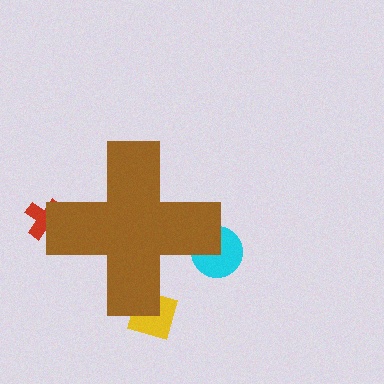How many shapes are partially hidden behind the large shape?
3 shapes are partially hidden.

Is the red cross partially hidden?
Yes, the red cross is partially hidden behind the brown cross.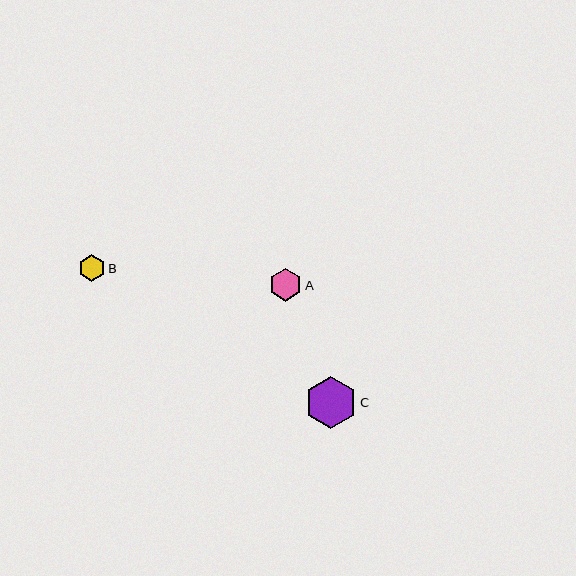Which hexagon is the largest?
Hexagon C is the largest with a size of approximately 52 pixels.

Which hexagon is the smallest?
Hexagon B is the smallest with a size of approximately 26 pixels.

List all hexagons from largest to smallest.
From largest to smallest: C, A, B.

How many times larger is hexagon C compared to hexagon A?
Hexagon C is approximately 1.6 times the size of hexagon A.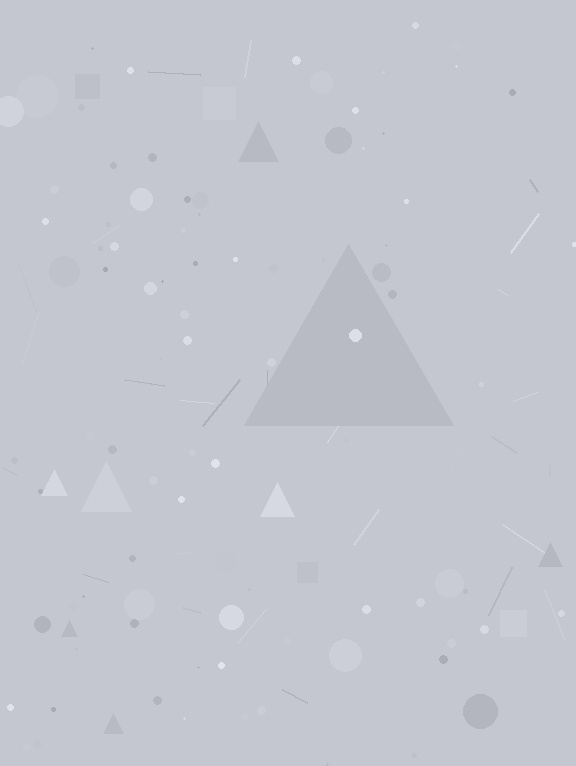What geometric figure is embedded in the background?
A triangle is embedded in the background.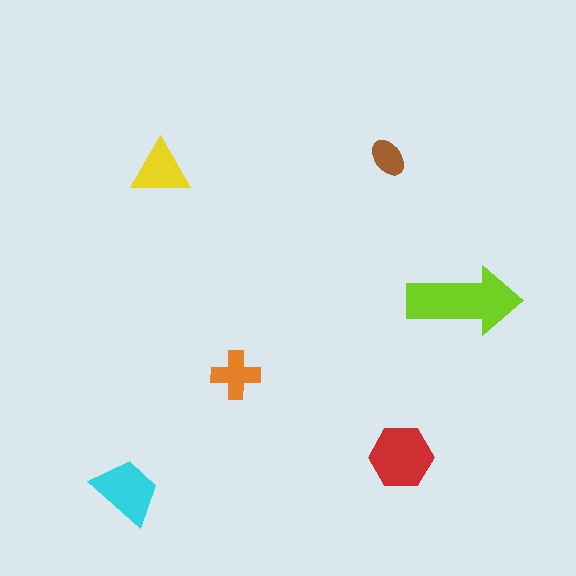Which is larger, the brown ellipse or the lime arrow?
The lime arrow.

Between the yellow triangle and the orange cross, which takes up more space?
The yellow triangle.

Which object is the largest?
The lime arrow.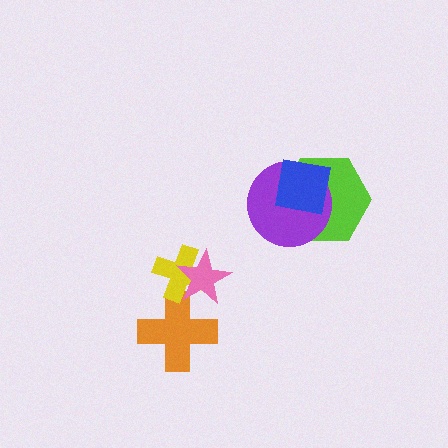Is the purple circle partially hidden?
Yes, it is partially covered by another shape.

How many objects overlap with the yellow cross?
2 objects overlap with the yellow cross.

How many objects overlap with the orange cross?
2 objects overlap with the orange cross.